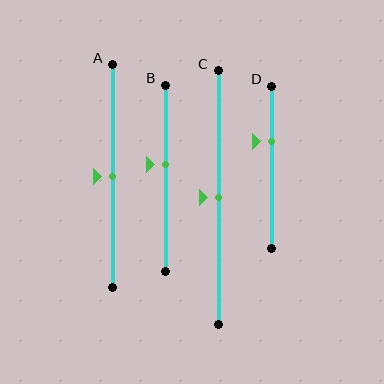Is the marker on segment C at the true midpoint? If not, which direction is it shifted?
Yes, the marker on segment C is at the true midpoint.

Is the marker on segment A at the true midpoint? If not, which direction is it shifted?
Yes, the marker on segment A is at the true midpoint.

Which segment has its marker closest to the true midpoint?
Segment A has its marker closest to the true midpoint.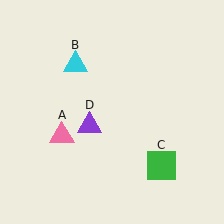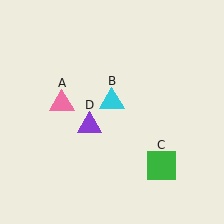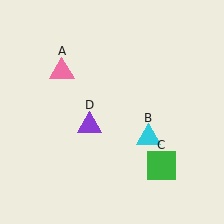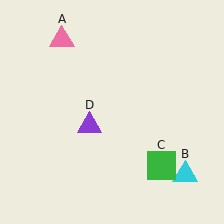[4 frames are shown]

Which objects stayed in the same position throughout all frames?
Green square (object C) and purple triangle (object D) remained stationary.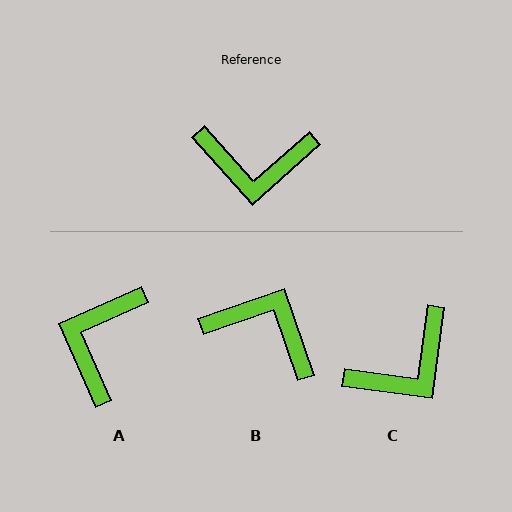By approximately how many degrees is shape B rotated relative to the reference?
Approximately 157 degrees counter-clockwise.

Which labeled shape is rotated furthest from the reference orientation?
B, about 157 degrees away.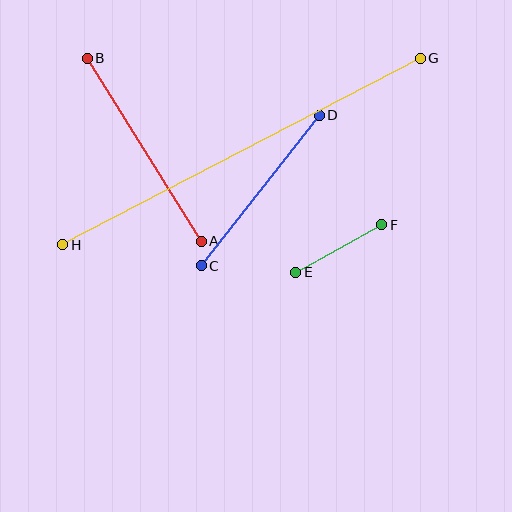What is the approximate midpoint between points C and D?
The midpoint is at approximately (260, 191) pixels.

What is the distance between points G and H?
The distance is approximately 403 pixels.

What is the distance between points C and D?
The distance is approximately 191 pixels.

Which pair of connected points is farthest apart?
Points G and H are farthest apart.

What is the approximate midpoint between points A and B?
The midpoint is at approximately (144, 150) pixels.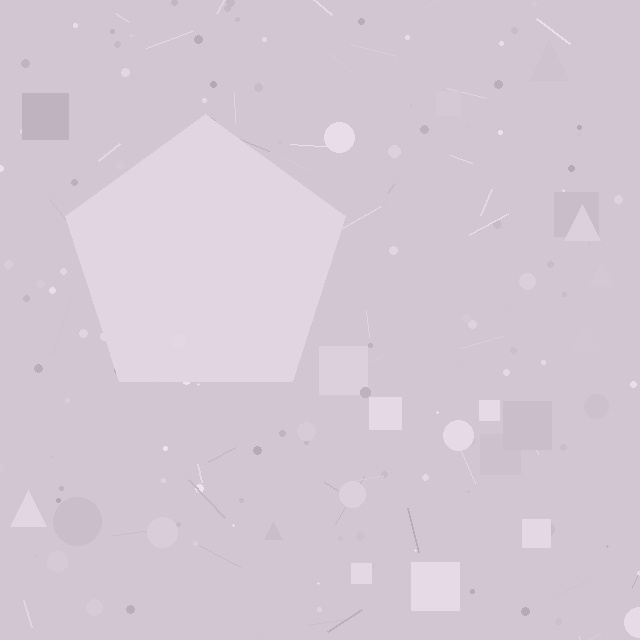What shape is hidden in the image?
A pentagon is hidden in the image.